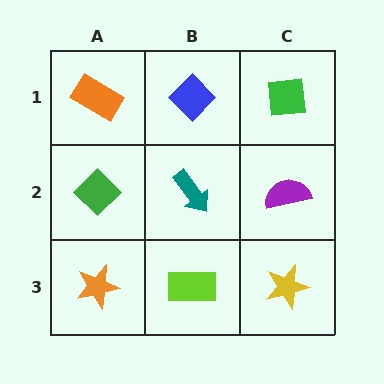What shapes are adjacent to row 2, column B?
A blue diamond (row 1, column B), a lime rectangle (row 3, column B), a green diamond (row 2, column A), a purple semicircle (row 2, column C).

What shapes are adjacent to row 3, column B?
A teal arrow (row 2, column B), an orange star (row 3, column A), a yellow star (row 3, column C).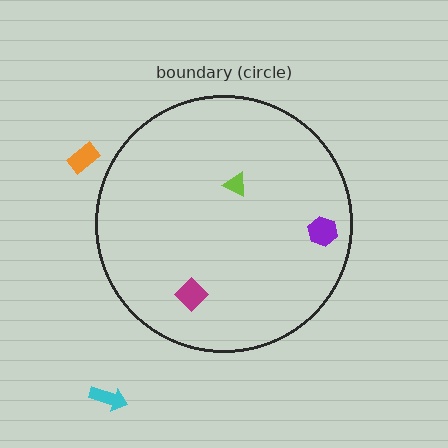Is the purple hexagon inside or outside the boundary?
Inside.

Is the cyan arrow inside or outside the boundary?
Outside.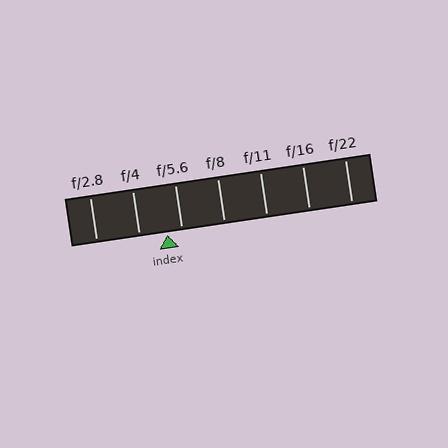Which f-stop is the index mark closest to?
The index mark is closest to f/5.6.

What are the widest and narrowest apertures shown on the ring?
The widest aperture shown is f/2.8 and the narrowest is f/22.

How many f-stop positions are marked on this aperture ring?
There are 7 f-stop positions marked.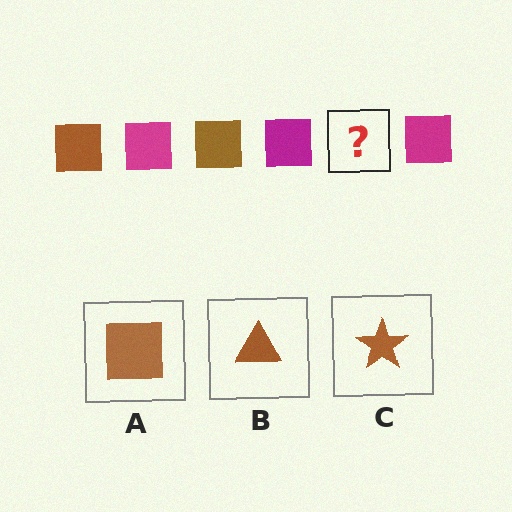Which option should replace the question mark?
Option A.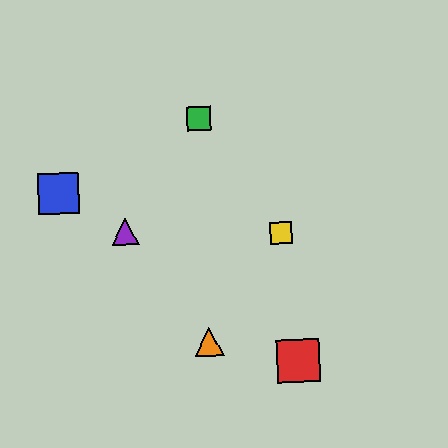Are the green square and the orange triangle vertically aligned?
Yes, both are at x≈199.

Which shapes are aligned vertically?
The green square, the orange triangle are aligned vertically.